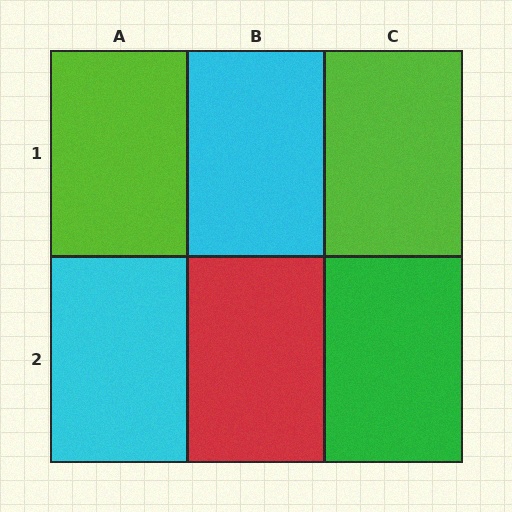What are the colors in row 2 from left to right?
Cyan, red, green.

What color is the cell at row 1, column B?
Cyan.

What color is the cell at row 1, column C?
Lime.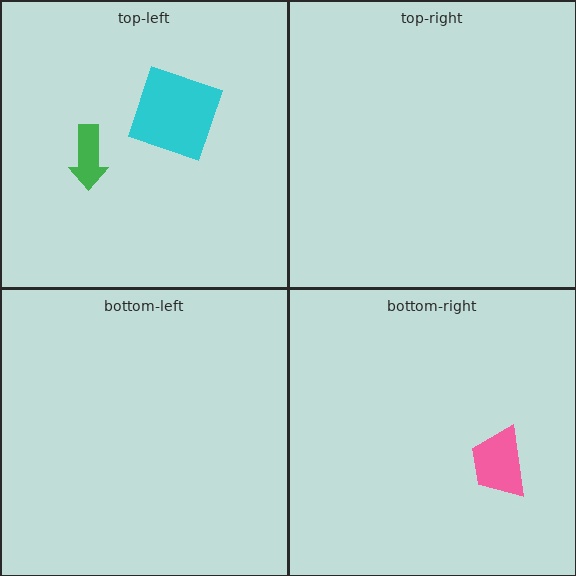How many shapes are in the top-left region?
2.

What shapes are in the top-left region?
The green arrow, the cyan square.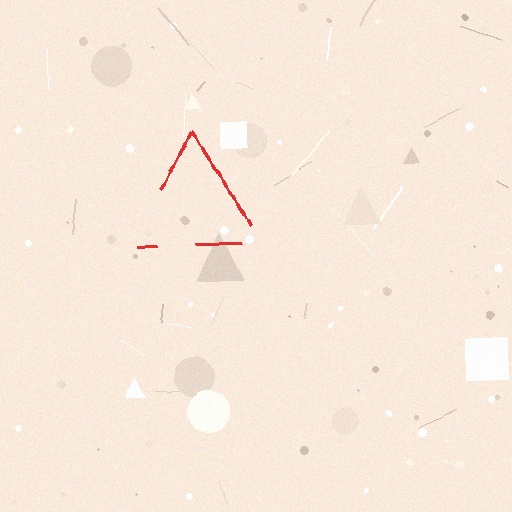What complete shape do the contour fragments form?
The contour fragments form a triangle.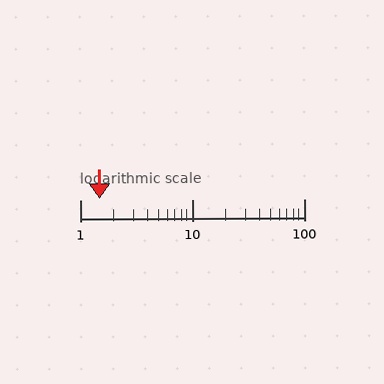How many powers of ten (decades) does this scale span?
The scale spans 2 decades, from 1 to 100.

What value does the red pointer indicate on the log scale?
The pointer indicates approximately 1.5.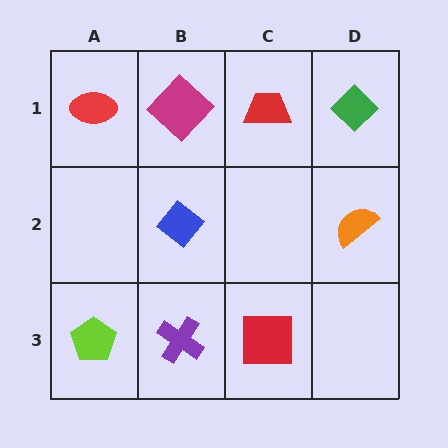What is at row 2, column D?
An orange semicircle.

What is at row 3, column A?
A lime pentagon.